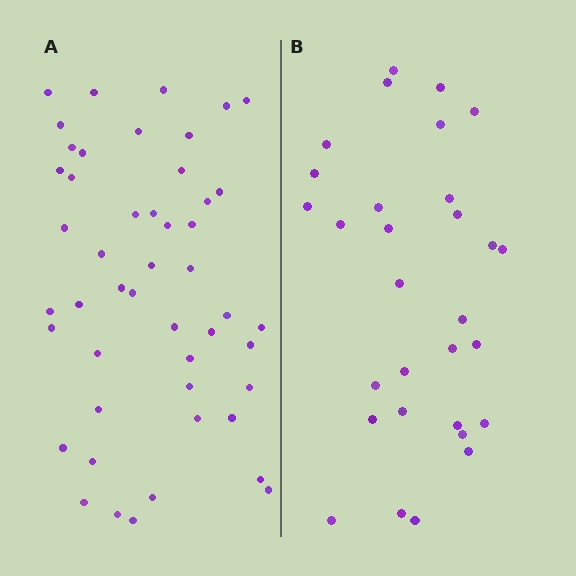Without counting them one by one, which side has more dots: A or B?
Region A (the left region) has more dots.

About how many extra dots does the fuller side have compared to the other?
Region A has approximately 20 more dots than region B.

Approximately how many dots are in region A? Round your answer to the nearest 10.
About 50 dots. (The exact count is 48, which rounds to 50.)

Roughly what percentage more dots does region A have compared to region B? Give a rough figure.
About 60% more.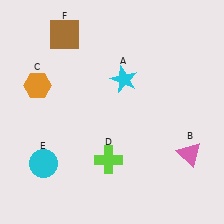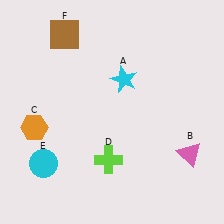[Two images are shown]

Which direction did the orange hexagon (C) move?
The orange hexagon (C) moved down.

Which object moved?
The orange hexagon (C) moved down.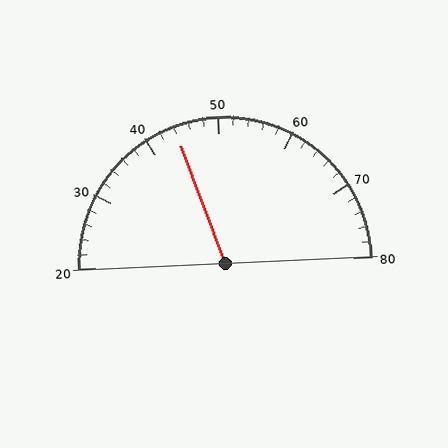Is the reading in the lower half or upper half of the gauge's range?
The reading is in the lower half of the range (20 to 80).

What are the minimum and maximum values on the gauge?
The gauge ranges from 20 to 80.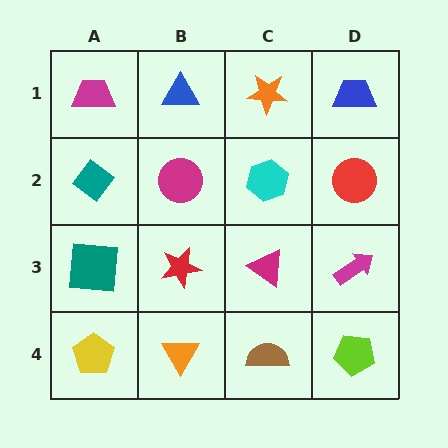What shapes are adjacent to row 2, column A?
A magenta trapezoid (row 1, column A), a teal square (row 3, column A), a magenta circle (row 2, column B).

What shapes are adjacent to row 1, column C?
A cyan hexagon (row 2, column C), a blue triangle (row 1, column B), a blue trapezoid (row 1, column D).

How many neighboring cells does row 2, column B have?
4.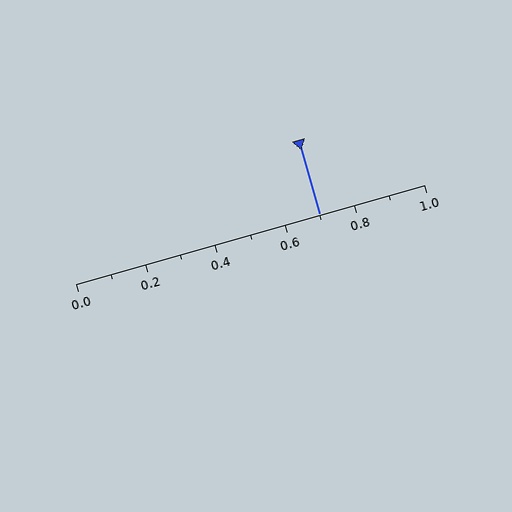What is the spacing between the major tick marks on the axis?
The major ticks are spaced 0.2 apart.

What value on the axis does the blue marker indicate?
The marker indicates approximately 0.7.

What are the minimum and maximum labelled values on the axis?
The axis runs from 0.0 to 1.0.